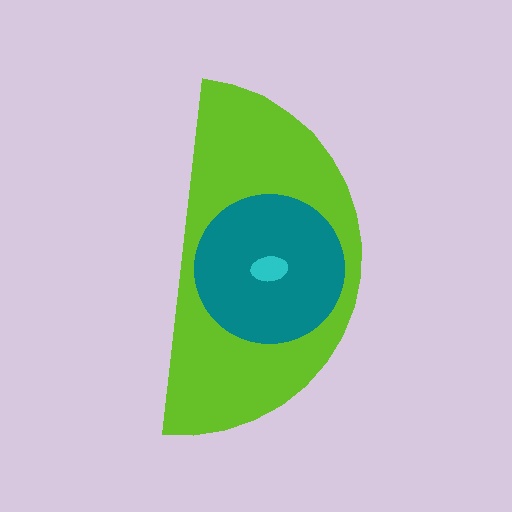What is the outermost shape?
The lime semicircle.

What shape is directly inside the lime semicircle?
The teal circle.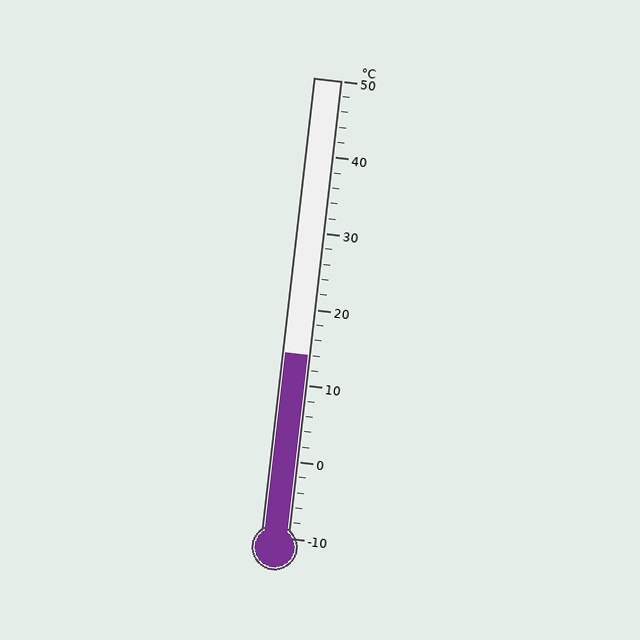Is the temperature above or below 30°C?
The temperature is below 30°C.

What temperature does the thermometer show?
The thermometer shows approximately 14°C.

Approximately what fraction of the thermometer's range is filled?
The thermometer is filled to approximately 40% of its range.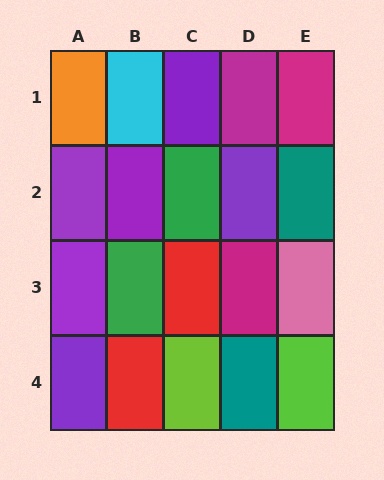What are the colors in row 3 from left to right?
Purple, green, red, magenta, pink.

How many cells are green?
2 cells are green.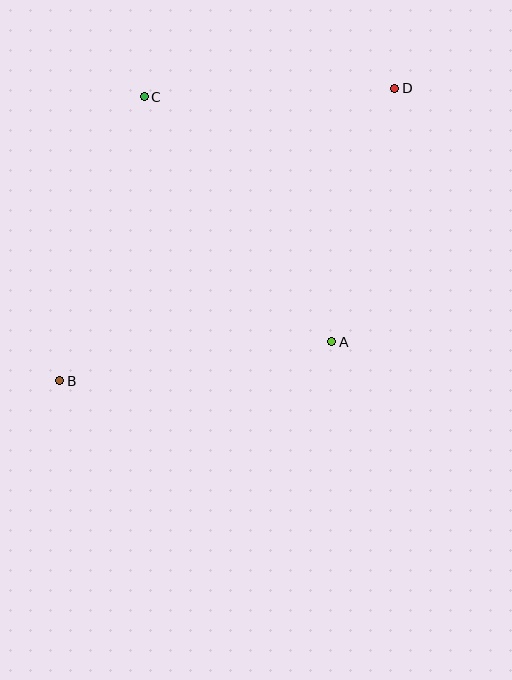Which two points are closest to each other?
Points C and D are closest to each other.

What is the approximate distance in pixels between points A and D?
The distance between A and D is approximately 261 pixels.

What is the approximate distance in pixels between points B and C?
The distance between B and C is approximately 296 pixels.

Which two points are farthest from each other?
Points B and D are farthest from each other.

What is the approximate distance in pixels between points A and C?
The distance between A and C is approximately 309 pixels.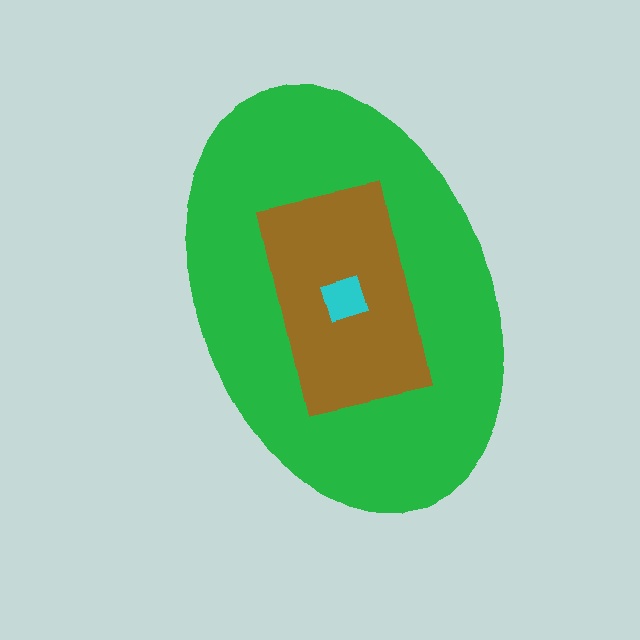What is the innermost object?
The cyan diamond.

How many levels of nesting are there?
3.